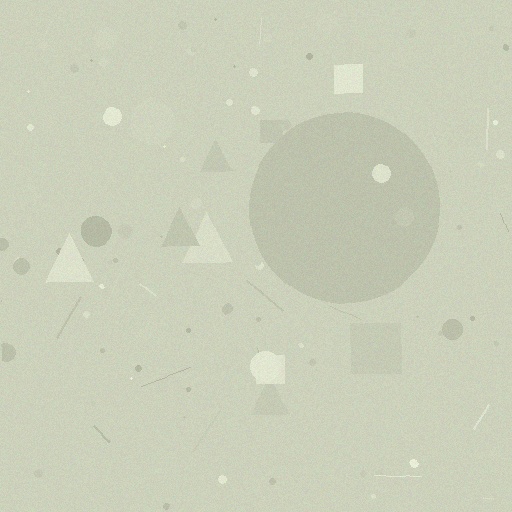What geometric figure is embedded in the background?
A circle is embedded in the background.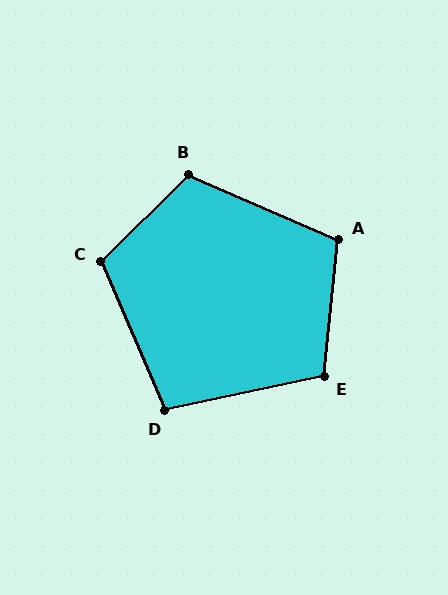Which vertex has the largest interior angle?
C, at approximately 112 degrees.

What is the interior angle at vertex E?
Approximately 108 degrees (obtuse).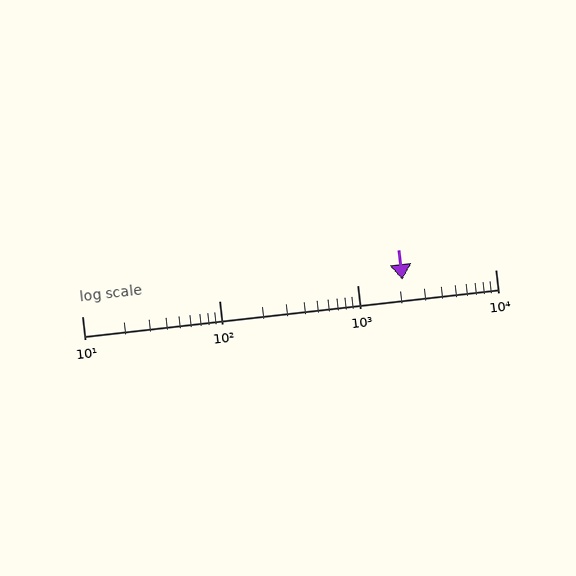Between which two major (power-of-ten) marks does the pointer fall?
The pointer is between 1000 and 10000.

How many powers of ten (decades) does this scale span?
The scale spans 3 decades, from 10 to 10000.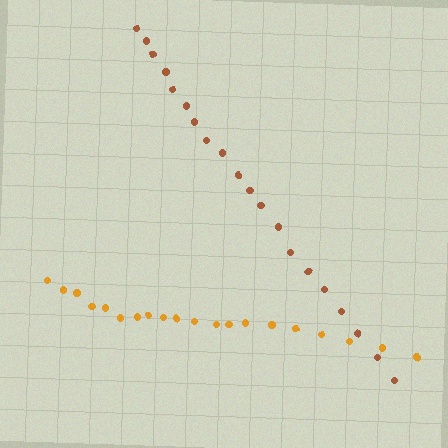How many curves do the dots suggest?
There are 2 distinct paths.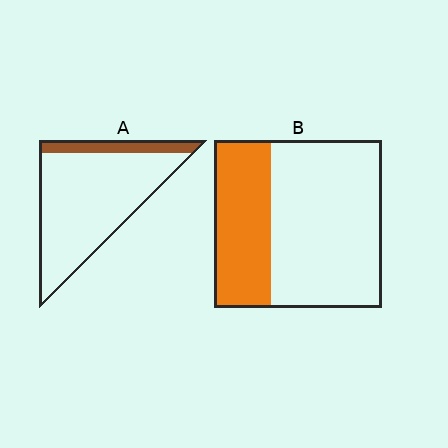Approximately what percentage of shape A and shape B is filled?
A is approximately 15% and B is approximately 35%.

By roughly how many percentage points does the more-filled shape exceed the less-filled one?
By roughly 20 percentage points (B over A).